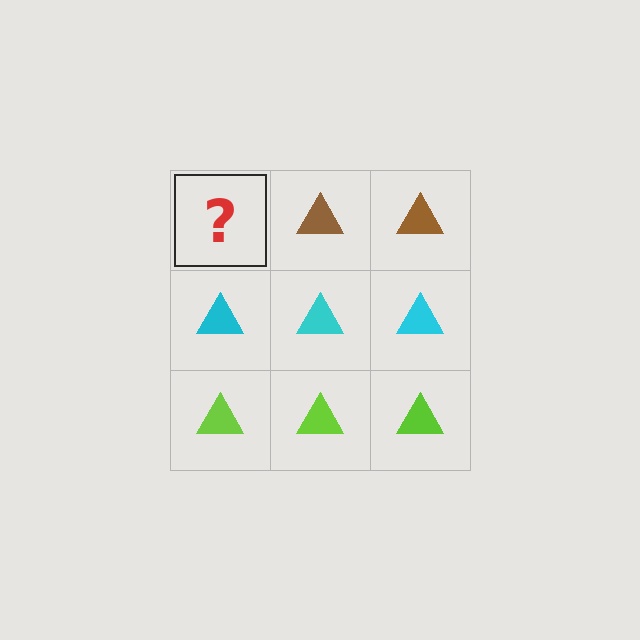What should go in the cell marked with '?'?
The missing cell should contain a brown triangle.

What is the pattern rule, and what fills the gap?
The rule is that each row has a consistent color. The gap should be filled with a brown triangle.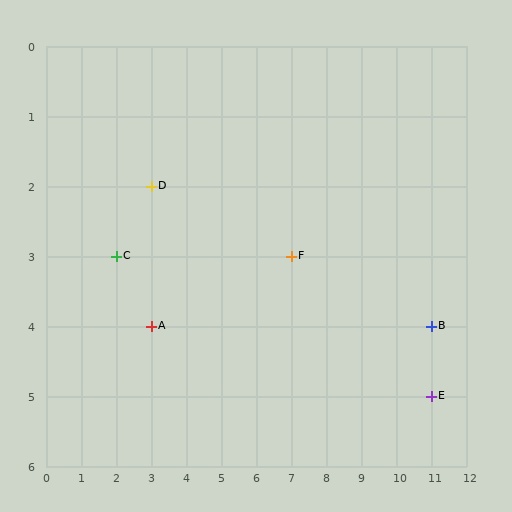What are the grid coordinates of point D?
Point D is at grid coordinates (3, 2).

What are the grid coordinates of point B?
Point B is at grid coordinates (11, 4).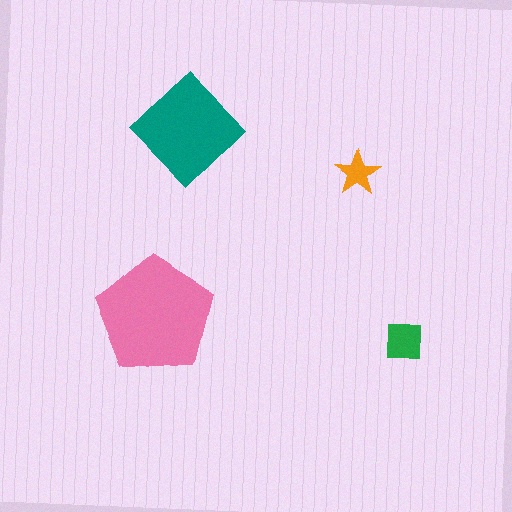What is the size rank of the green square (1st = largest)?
3rd.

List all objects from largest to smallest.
The pink pentagon, the teal diamond, the green square, the orange star.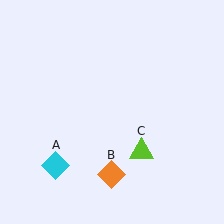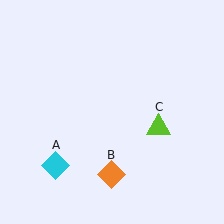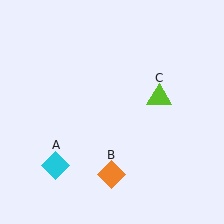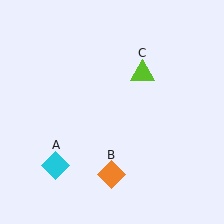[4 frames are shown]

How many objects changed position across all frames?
1 object changed position: lime triangle (object C).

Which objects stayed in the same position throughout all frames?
Cyan diamond (object A) and orange diamond (object B) remained stationary.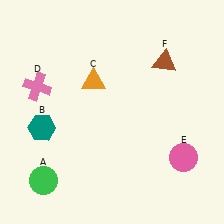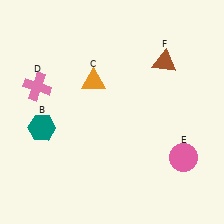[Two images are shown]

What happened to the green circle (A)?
The green circle (A) was removed in Image 2. It was in the bottom-left area of Image 1.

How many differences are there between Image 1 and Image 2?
There is 1 difference between the two images.